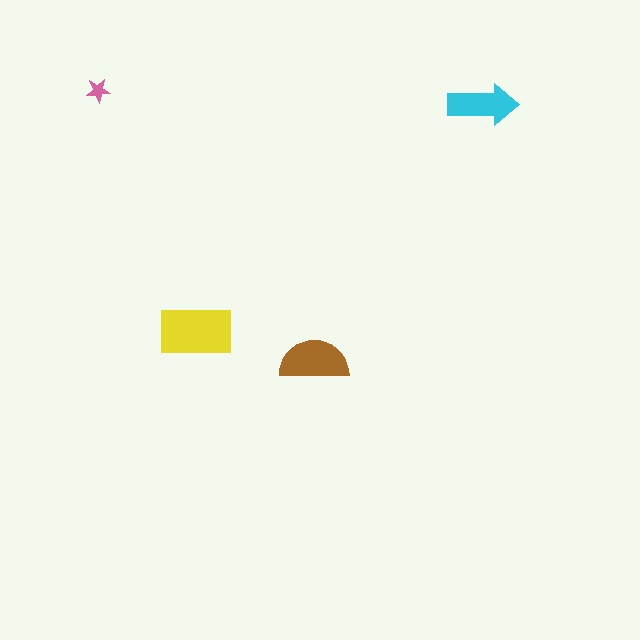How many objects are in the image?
There are 4 objects in the image.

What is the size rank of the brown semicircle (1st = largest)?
2nd.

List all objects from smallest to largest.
The pink star, the cyan arrow, the brown semicircle, the yellow rectangle.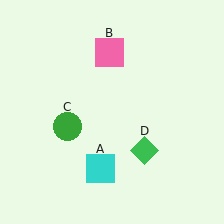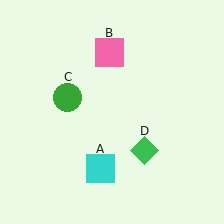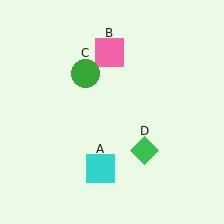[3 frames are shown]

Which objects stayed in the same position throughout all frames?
Cyan square (object A) and pink square (object B) and green diamond (object D) remained stationary.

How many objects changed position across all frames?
1 object changed position: green circle (object C).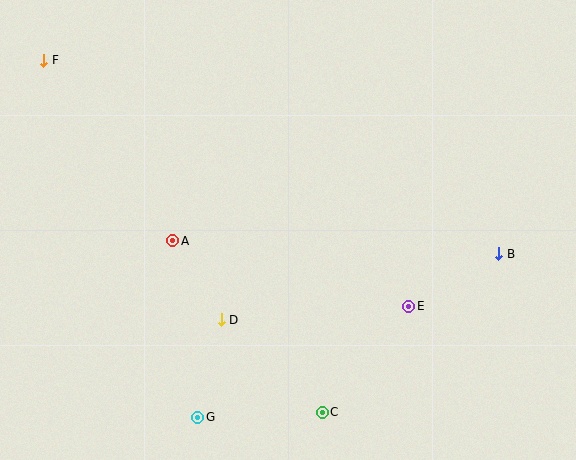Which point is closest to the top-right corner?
Point B is closest to the top-right corner.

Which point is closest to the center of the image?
Point D at (221, 320) is closest to the center.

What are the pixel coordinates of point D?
Point D is at (221, 320).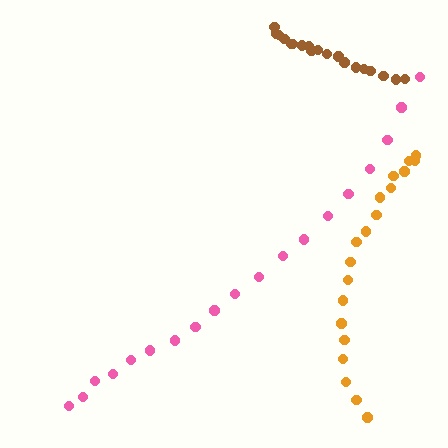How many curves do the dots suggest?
There are 3 distinct paths.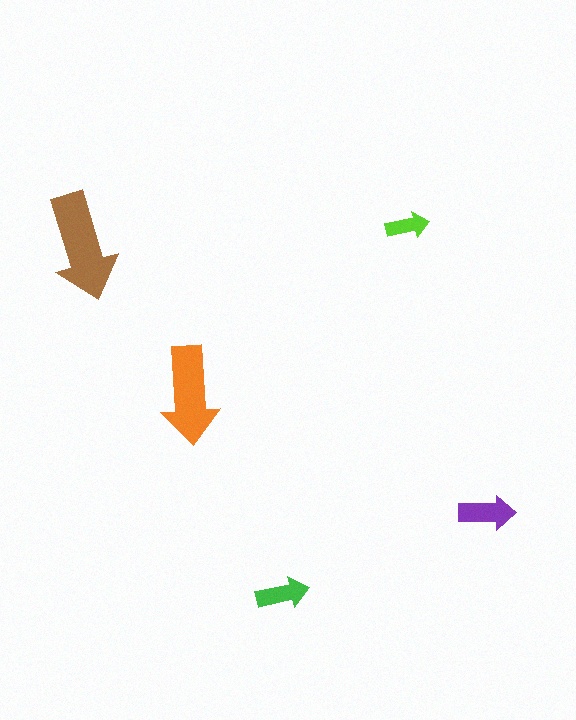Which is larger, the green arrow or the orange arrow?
The orange one.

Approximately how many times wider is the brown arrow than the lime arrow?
About 2.5 times wider.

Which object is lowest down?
The green arrow is bottommost.